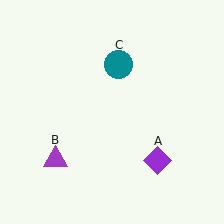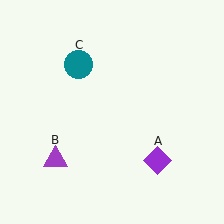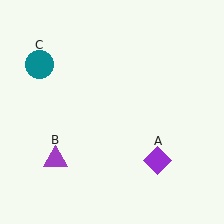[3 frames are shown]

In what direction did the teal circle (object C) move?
The teal circle (object C) moved left.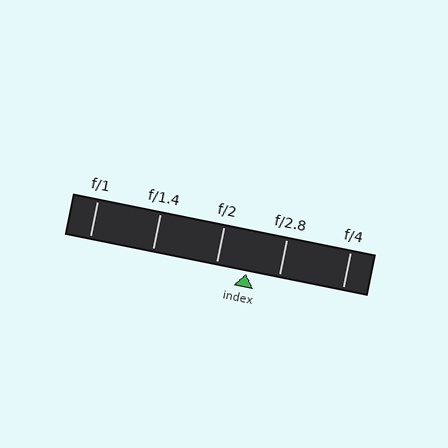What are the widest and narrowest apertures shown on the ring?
The widest aperture shown is f/1 and the narrowest is f/4.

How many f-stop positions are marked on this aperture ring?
There are 5 f-stop positions marked.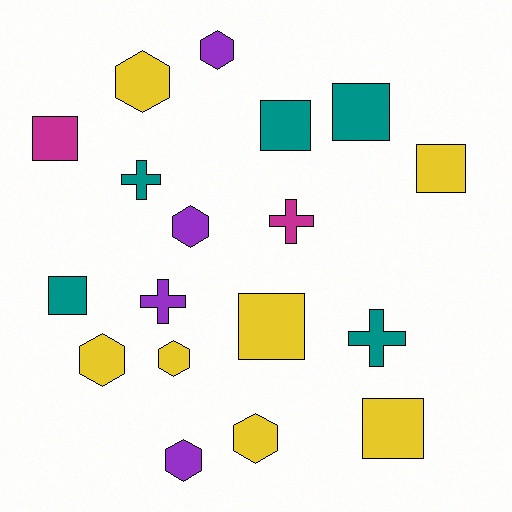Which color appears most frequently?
Yellow, with 7 objects.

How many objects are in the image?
There are 18 objects.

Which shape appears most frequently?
Square, with 7 objects.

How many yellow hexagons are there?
There are 4 yellow hexagons.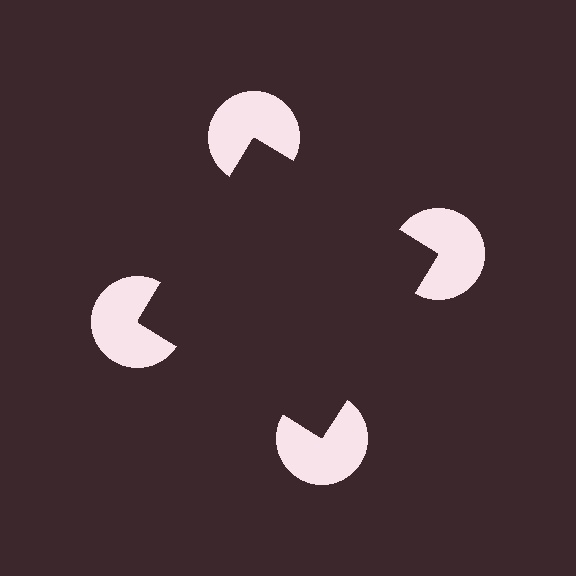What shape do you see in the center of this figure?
An illusory square — its edges are inferred from the aligned wedge cuts in the pac-man discs, not physically drawn.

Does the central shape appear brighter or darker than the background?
It typically appears slightly darker than the background, even though no actual brightness change is drawn.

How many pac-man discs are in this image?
There are 4 — one at each vertex of the illusory square.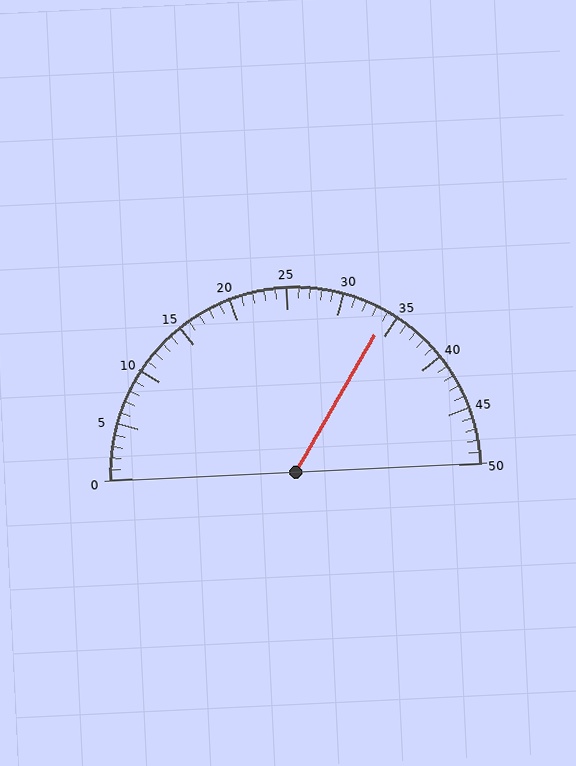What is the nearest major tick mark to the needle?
The nearest major tick mark is 35.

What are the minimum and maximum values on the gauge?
The gauge ranges from 0 to 50.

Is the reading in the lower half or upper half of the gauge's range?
The reading is in the upper half of the range (0 to 50).